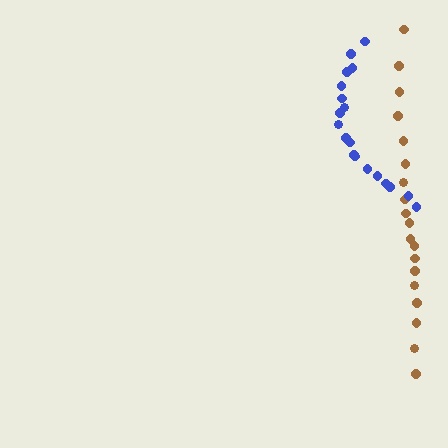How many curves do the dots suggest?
There are 2 distinct paths.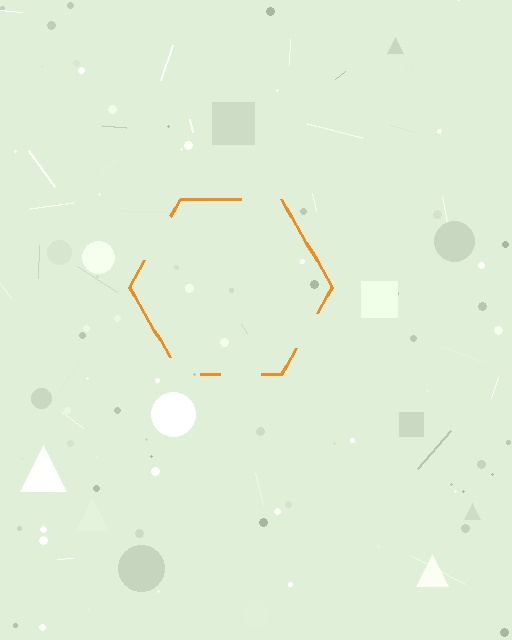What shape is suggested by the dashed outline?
The dashed outline suggests a hexagon.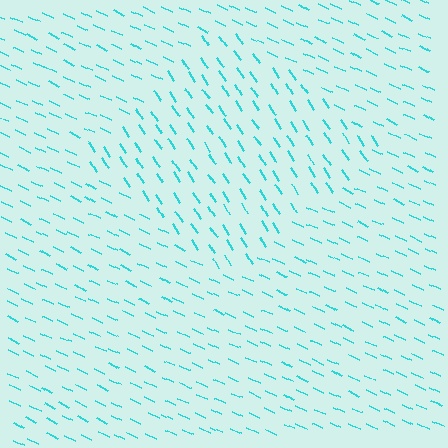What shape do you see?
I see a diamond.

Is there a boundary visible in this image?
Yes, there is a texture boundary formed by a change in line orientation.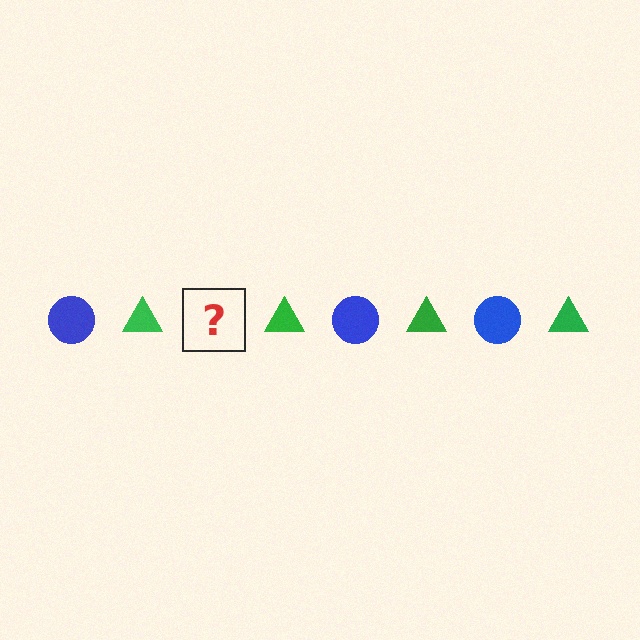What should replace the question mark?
The question mark should be replaced with a blue circle.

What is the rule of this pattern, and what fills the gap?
The rule is that the pattern alternates between blue circle and green triangle. The gap should be filled with a blue circle.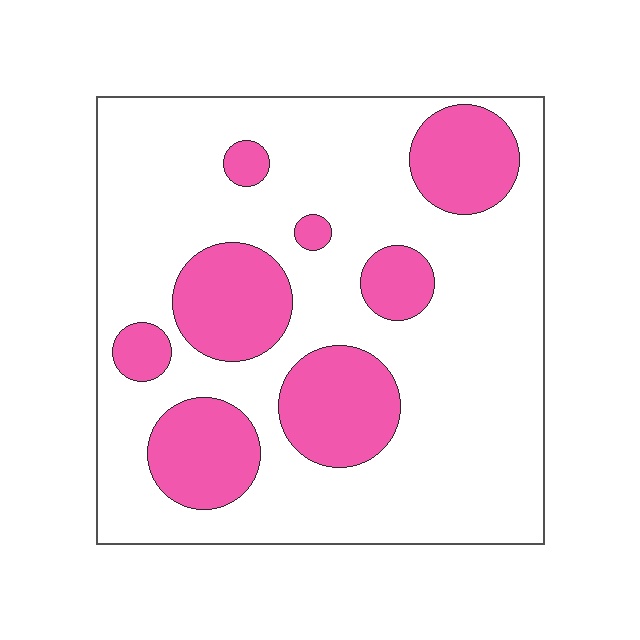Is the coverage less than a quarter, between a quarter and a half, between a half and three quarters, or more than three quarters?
Between a quarter and a half.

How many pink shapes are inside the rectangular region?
8.